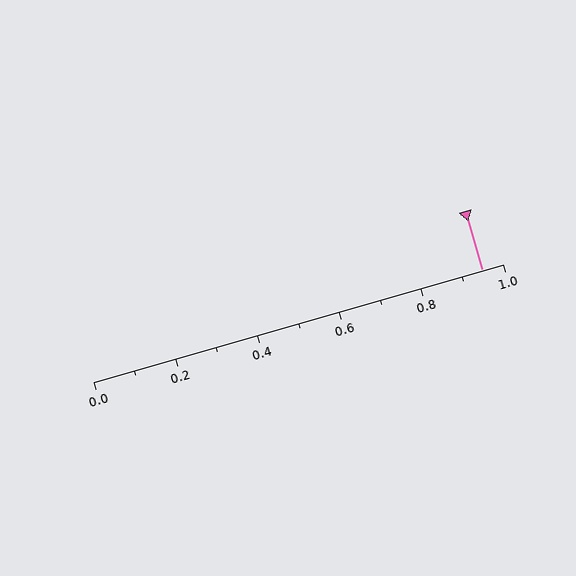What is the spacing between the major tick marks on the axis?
The major ticks are spaced 0.2 apart.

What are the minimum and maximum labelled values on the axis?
The axis runs from 0.0 to 1.0.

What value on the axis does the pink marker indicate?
The marker indicates approximately 0.95.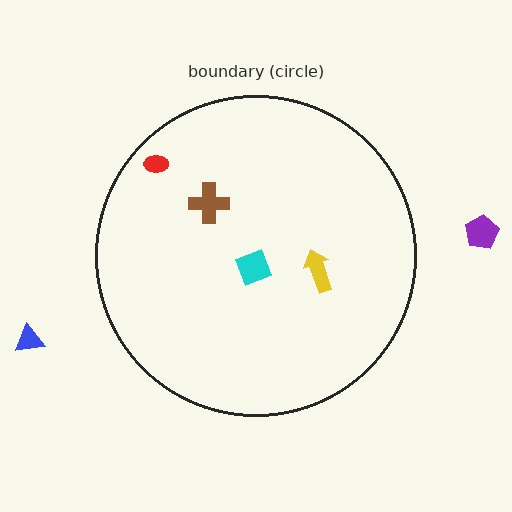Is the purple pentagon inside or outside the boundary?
Outside.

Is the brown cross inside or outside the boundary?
Inside.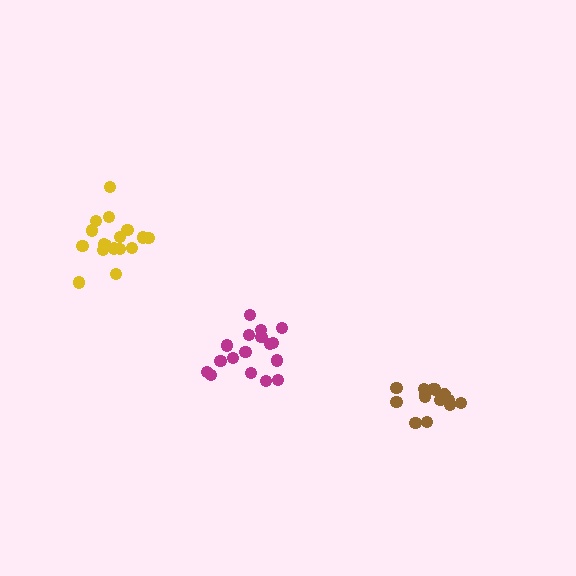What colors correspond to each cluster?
The clusters are colored: yellow, magenta, brown.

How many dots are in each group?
Group 1: 17 dots, Group 2: 17 dots, Group 3: 14 dots (48 total).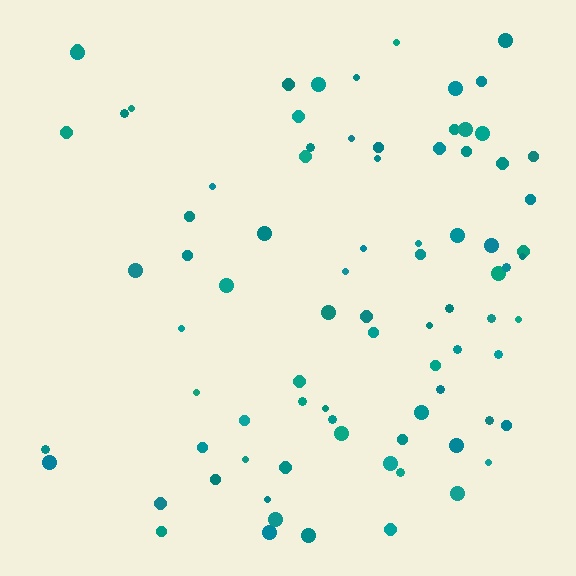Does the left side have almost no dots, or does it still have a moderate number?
Still a moderate number, just noticeably fewer than the right.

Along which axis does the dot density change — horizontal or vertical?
Horizontal.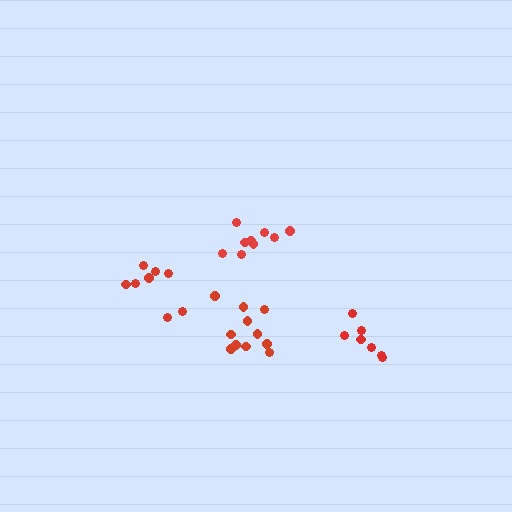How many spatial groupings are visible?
There are 4 spatial groupings.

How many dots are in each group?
Group 1: 8 dots, Group 2: 11 dots, Group 3: 9 dots, Group 4: 7 dots (35 total).